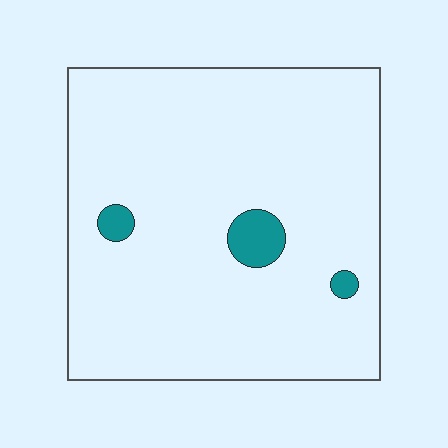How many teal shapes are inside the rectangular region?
3.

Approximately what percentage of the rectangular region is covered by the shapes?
Approximately 5%.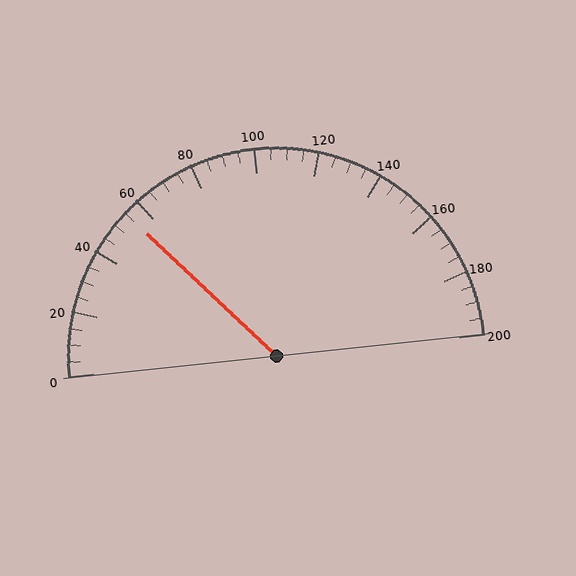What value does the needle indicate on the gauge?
The needle indicates approximately 55.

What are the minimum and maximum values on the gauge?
The gauge ranges from 0 to 200.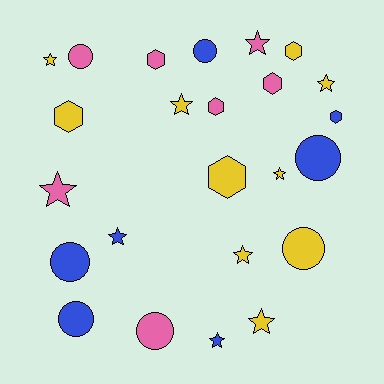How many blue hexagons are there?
There is 1 blue hexagon.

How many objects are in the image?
There are 24 objects.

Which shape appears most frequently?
Star, with 10 objects.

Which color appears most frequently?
Yellow, with 10 objects.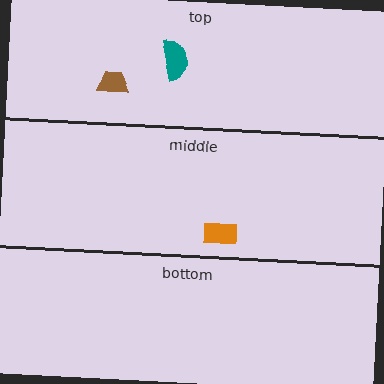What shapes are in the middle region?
The orange rectangle.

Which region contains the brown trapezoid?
The top region.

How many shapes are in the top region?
2.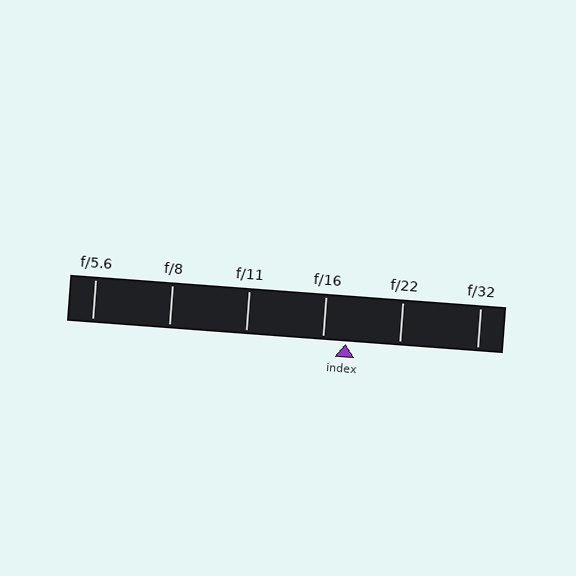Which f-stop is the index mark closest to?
The index mark is closest to f/16.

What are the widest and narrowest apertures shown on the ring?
The widest aperture shown is f/5.6 and the narrowest is f/32.